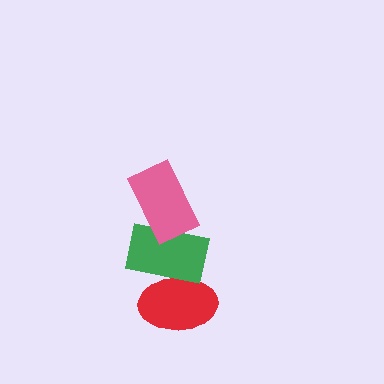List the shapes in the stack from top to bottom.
From top to bottom: the pink rectangle, the green rectangle, the red ellipse.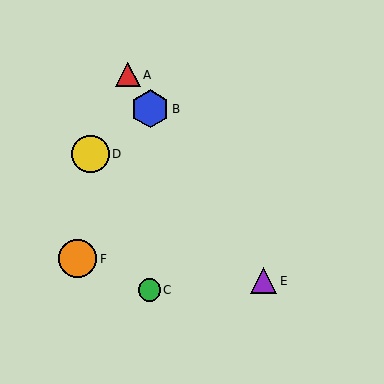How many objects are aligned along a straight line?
3 objects (A, B, E) are aligned along a straight line.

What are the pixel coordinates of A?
Object A is at (128, 75).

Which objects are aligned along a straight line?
Objects A, B, E are aligned along a straight line.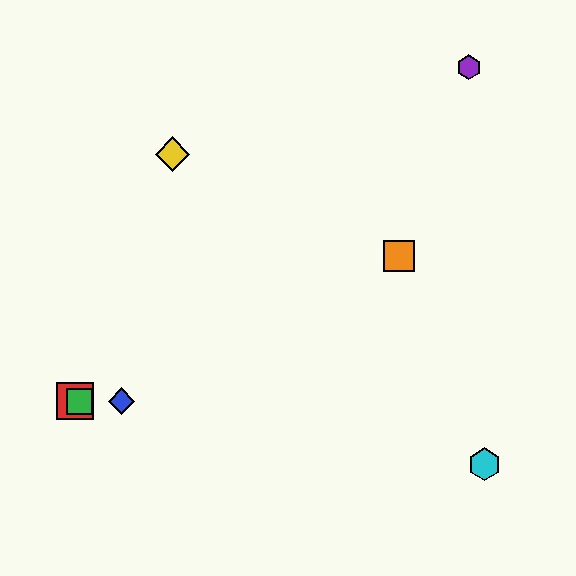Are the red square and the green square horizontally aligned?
Yes, both are at y≈401.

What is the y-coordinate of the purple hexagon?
The purple hexagon is at y≈67.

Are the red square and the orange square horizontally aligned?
No, the red square is at y≈401 and the orange square is at y≈256.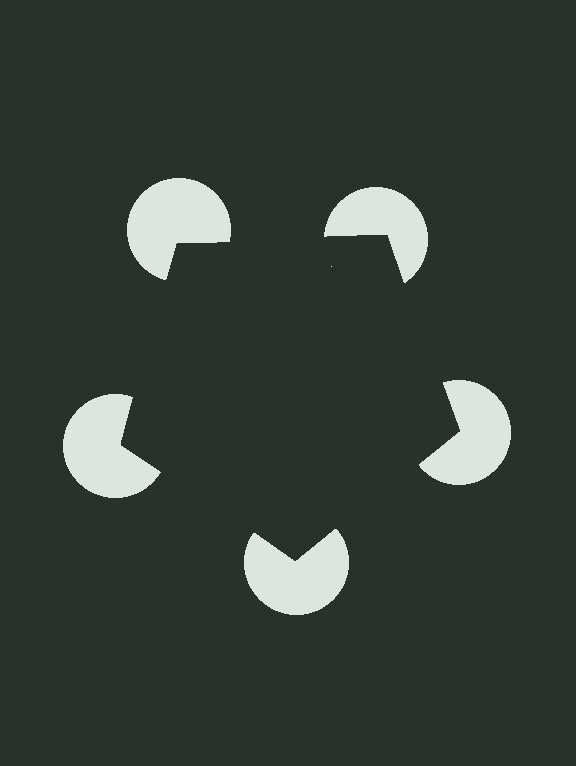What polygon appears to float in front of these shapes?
An illusory pentagon — its edges are inferred from the aligned wedge cuts in the pac-man discs, not physically drawn.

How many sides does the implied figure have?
5 sides.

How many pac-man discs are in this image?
There are 5 — one at each vertex of the illusory pentagon.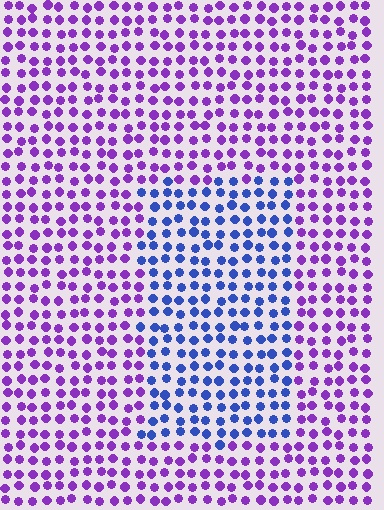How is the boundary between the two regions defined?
The boundary is defined purely by a slight shift in hue (about 51 degrees). Spacing, size, and orientation are identical on both sides.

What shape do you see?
I see a rectangle.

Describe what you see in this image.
The image is filled with small purple elements in a uniform arrangement. A rectangle-shaped region is visible where the elements are tinted to a slightly different hue, forming a subtle color boundary.